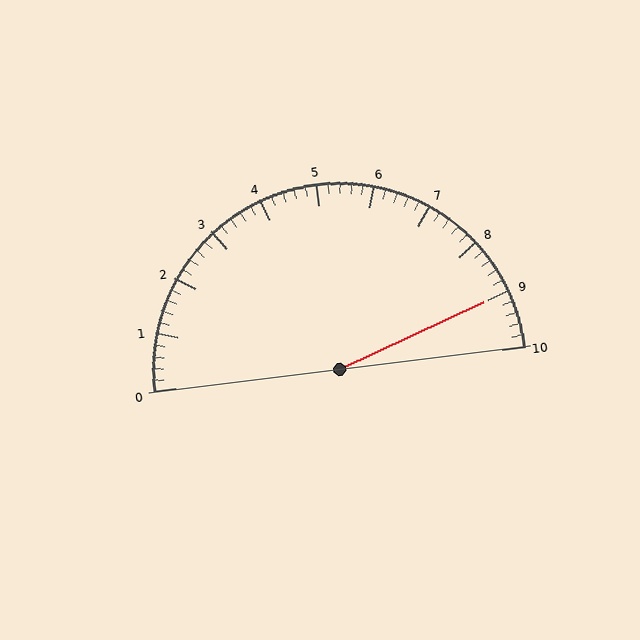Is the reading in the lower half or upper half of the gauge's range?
The reading is in the upper half of the range (0 to 10).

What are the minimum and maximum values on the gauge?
The gauge ranges from 0 to 10.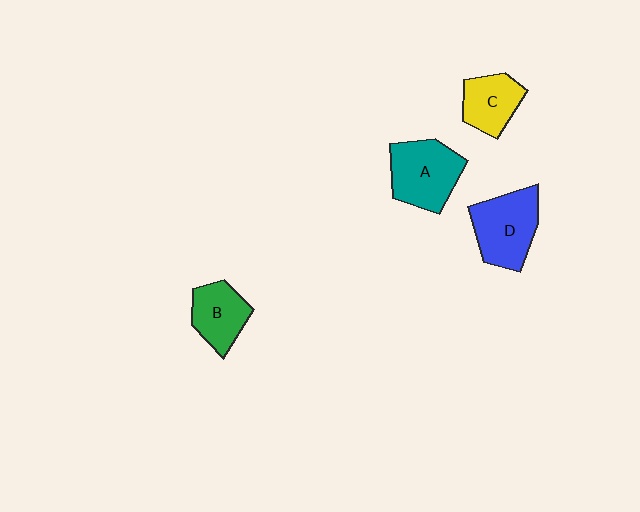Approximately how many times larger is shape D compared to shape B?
Approximately 1.3 times.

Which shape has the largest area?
Shape D (blue).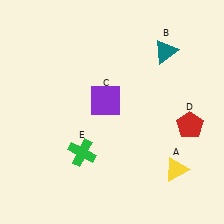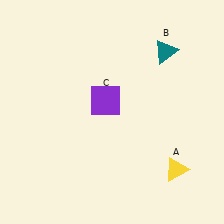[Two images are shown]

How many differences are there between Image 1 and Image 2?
There are 2 differences between the two images.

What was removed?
The red pentagon (D), the green cross (E) were removed in Image 2.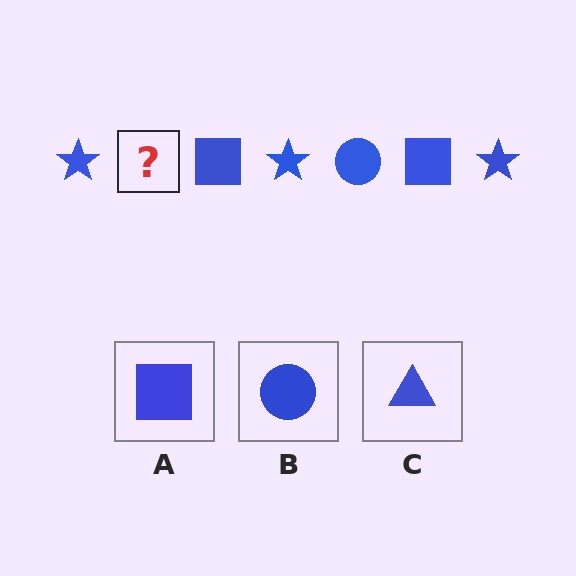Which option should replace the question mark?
Option B.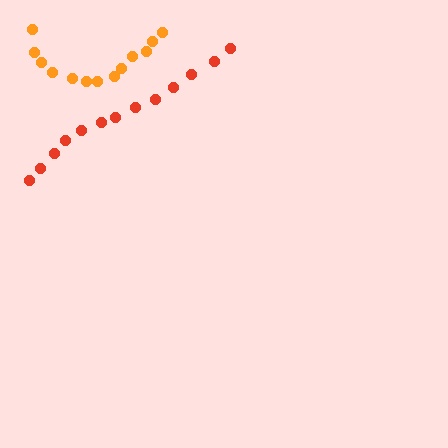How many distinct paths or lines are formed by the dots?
There are 2 distinct paths.